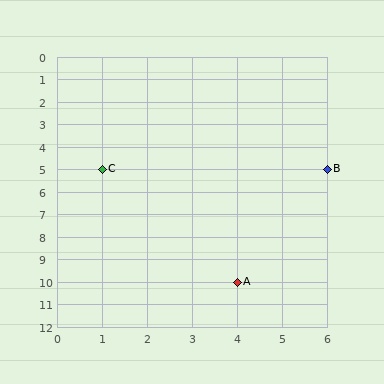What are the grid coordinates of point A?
Point A is at grid coordinates (4, 10).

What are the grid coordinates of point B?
Point B is at grid coordinates (6, 5).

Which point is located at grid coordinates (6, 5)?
Point B is at (6, 5).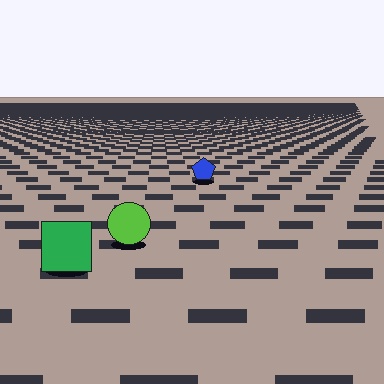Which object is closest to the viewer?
The green square is closest. The texture marks near it are larger and more spread out.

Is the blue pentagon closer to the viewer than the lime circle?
No. The lime circle is closer — you can tell from the texture gradient: the ground texture is coarser near it.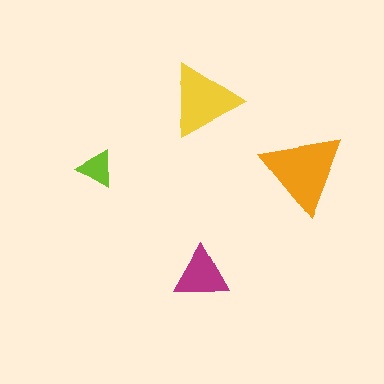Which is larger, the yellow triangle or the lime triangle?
The yellow one.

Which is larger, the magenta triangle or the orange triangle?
The orange one.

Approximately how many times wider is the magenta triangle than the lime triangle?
About 1.5 times wider.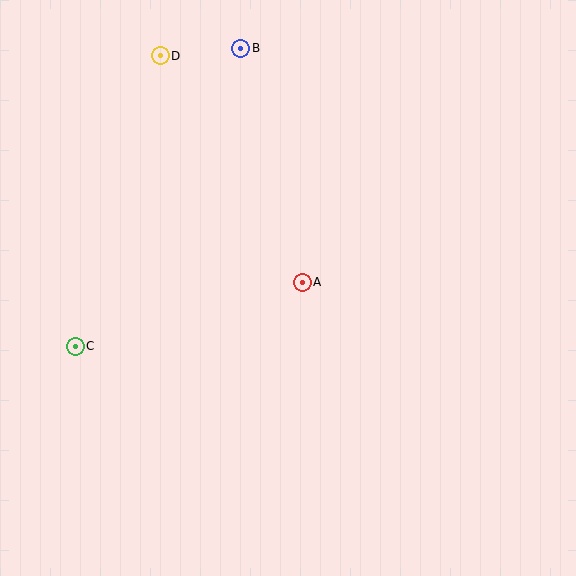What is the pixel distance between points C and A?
The distance between C and A is 236 pixels.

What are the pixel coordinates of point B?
Point B is at (241, 48).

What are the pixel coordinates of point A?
Point A is at (302, 282).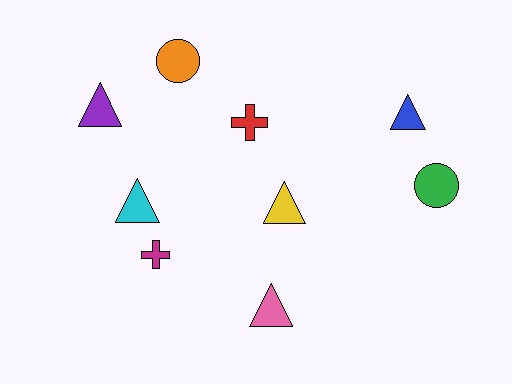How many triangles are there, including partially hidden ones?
There are 5 triangles.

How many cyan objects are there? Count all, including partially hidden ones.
There is 1 cyan object.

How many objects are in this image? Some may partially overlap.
There are 9 objects.